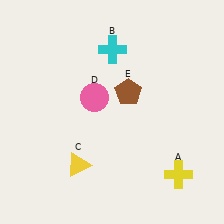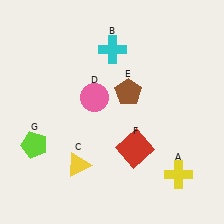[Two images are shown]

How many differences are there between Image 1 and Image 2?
There are 2 differences between the two images.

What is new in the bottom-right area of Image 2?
A red square (F) was added in the bottom-right area of Image 2.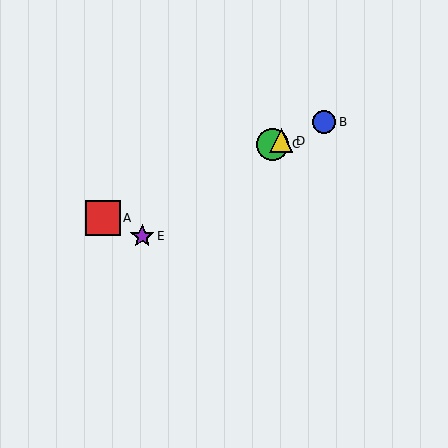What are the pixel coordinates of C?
Object C is at (273, 144).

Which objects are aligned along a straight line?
Objects A, B, C, D are aligned along a straight line.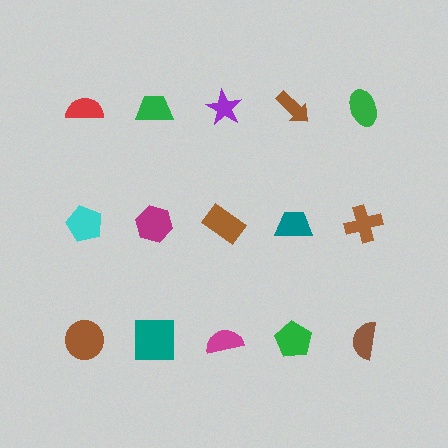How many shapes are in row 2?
5 shapes.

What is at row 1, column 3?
A purple star.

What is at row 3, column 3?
A magenta semicircle.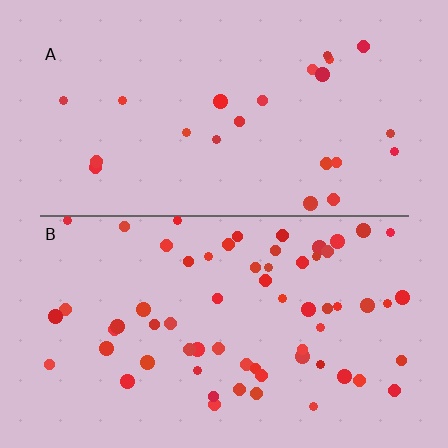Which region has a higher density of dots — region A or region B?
B (the bottom).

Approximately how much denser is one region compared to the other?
Approximately 2.5× — region B over region A.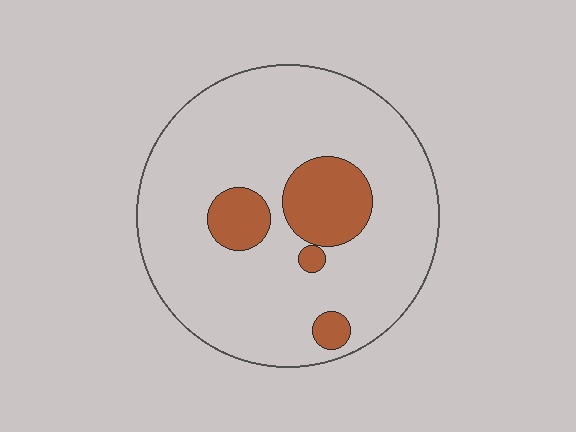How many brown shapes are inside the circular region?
4.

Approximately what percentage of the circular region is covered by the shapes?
Approximately 15%.